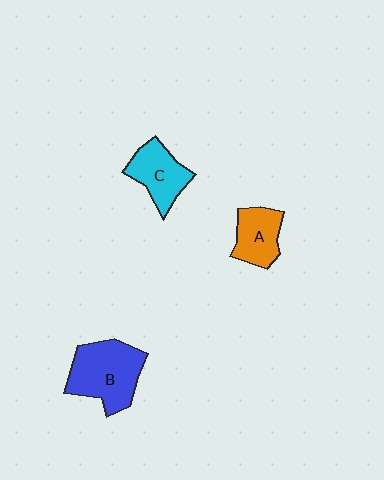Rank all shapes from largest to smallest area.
From largest to smallest: B (blue), C (cyan), A (orange).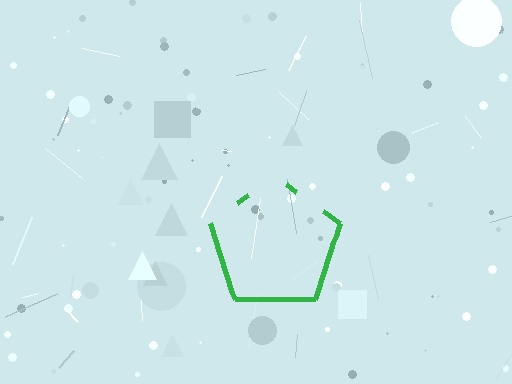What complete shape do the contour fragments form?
The contour fragments form a pentagon.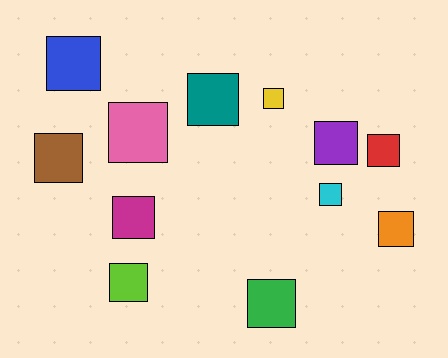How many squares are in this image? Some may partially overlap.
There are 12 squares.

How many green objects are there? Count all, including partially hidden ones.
There is 1 green object.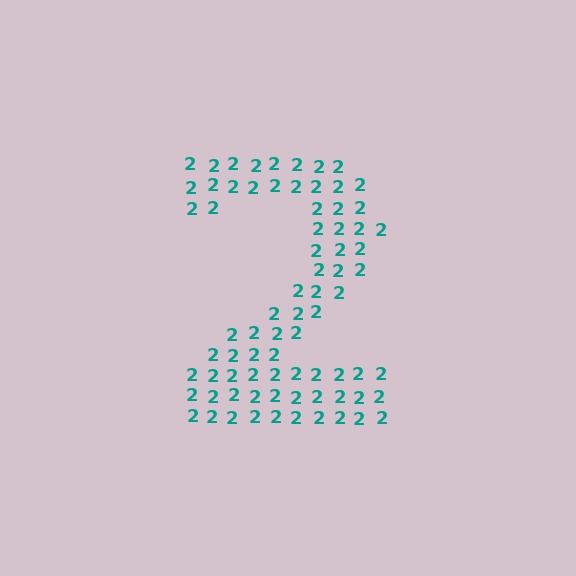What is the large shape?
The large shape is the digit 2.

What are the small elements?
The small elements are digit 2's.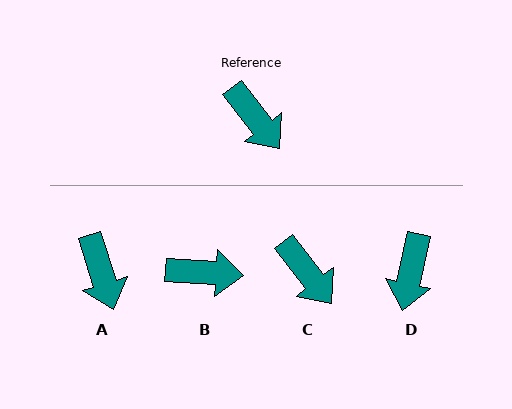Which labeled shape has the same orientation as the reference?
C.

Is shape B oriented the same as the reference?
No, it is off by about 48 degrees.